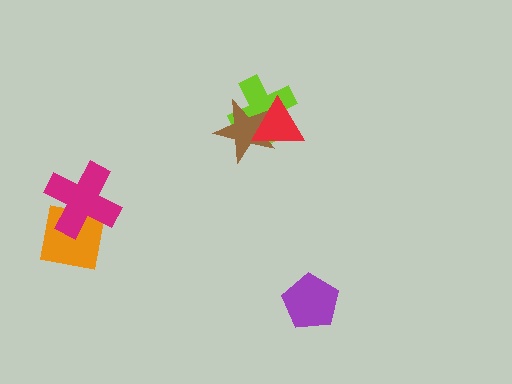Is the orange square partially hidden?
Yes, it is partially covered by another shape.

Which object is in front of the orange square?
The magenta cross is in front of the orange square.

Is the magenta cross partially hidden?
No, no other shape covers it.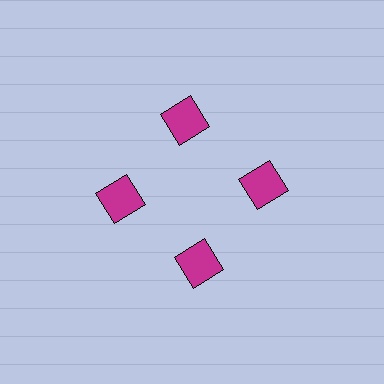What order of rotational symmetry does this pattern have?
This pattern has 4-fold rotational symmetry.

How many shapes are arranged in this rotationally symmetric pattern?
There are 4 shapes, arranged in 4 groups of 1.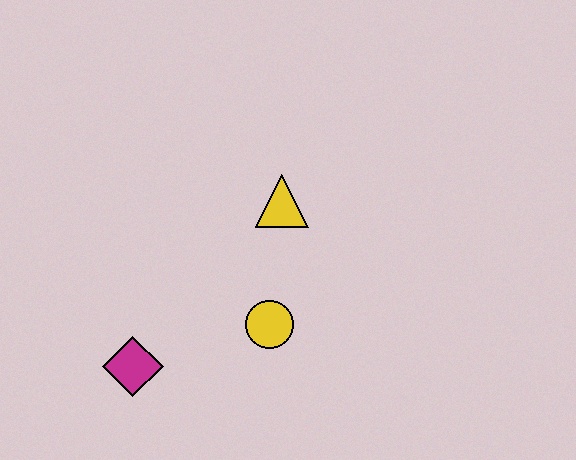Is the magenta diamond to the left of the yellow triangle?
Yes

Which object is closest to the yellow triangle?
The yellow circle is closest to the yellow triangle.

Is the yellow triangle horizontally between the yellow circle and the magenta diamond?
No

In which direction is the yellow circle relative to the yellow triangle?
The yellow circle is below the yellow triangle.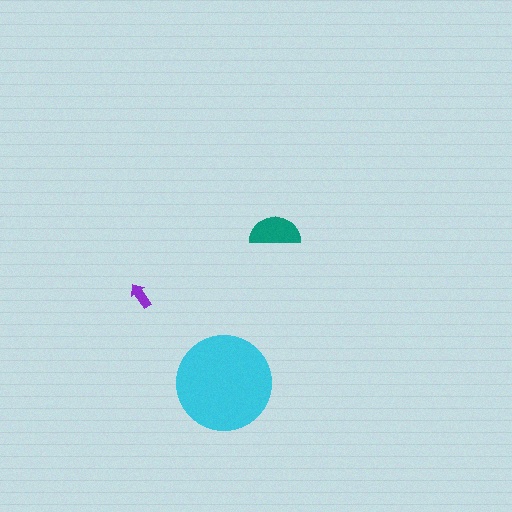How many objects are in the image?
There are 3 objects in the image.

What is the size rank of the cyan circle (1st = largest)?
1st.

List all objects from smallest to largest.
The purple arrow, the teal semicircle, the cyan circle.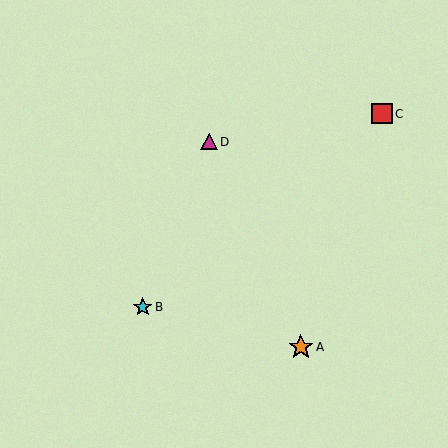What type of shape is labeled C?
Shape C is a red square.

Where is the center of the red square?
The center of the red square is at (382, 114).